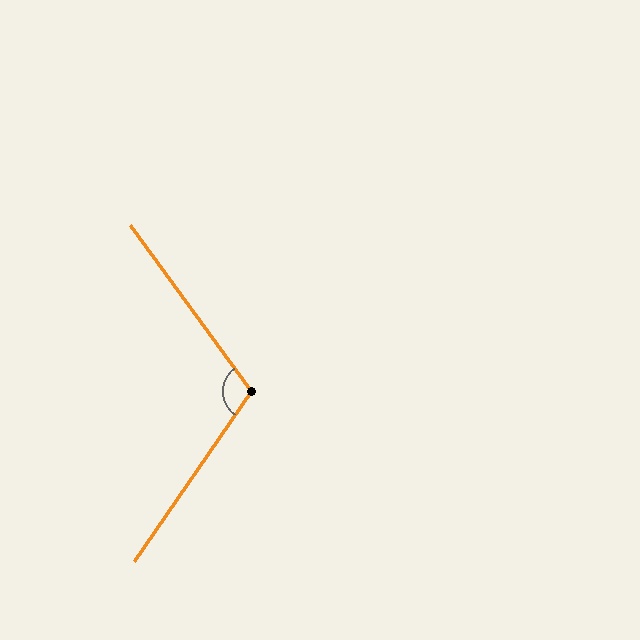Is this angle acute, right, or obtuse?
It is obtuse.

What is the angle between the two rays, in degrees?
Approximately 109 degrees.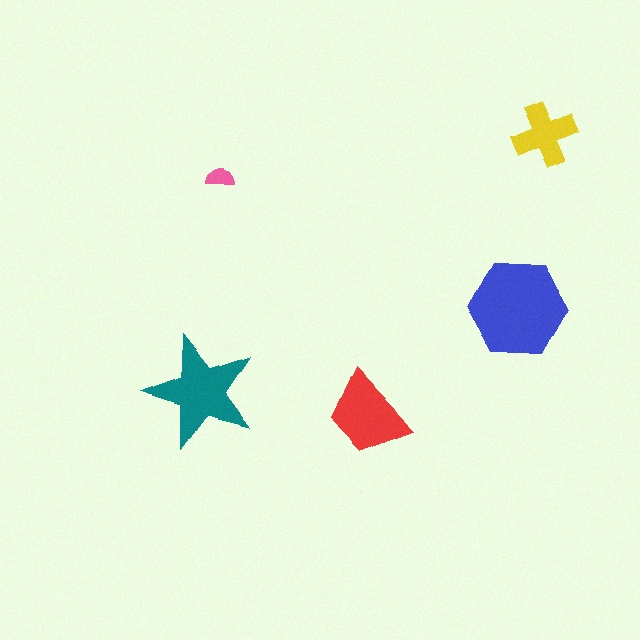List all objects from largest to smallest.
The blue hexagon, the teal star, the red trapezoid, the yellow cross, the pink semicircle.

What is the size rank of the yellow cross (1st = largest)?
4th.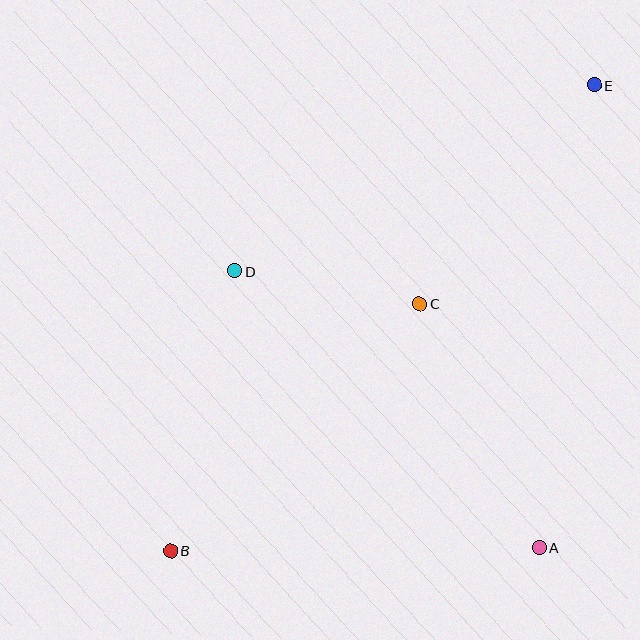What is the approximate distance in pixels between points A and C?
The distance between A and C is approximately 271 pixels.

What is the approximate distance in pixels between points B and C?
The distance between B and C is approximately 351 pixels.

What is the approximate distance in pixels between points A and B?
The distance between A and B is approximately 369 pixels.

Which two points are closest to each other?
Points C and D are closest to each other.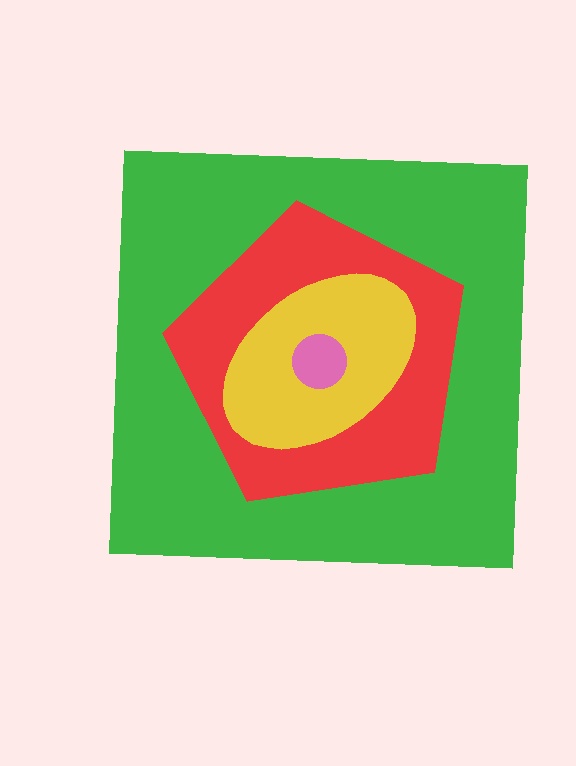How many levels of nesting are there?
4.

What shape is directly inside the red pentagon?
The yellow ellipse.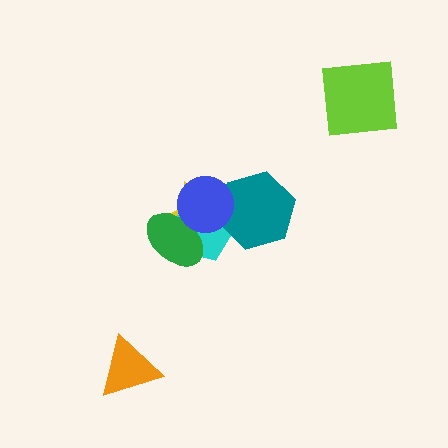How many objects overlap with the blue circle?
4 objects overlap with the blue circle.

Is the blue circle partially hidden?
No, no other shape covers it.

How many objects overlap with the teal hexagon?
3 objects overlap with the teal hexagon.